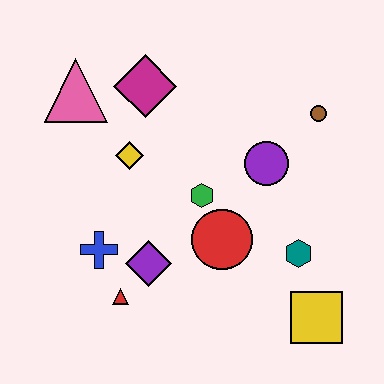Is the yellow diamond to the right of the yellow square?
No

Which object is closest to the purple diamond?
The red triangle is closest to the purple diamond.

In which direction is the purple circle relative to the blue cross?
The purple circle is to the right of the blue cross.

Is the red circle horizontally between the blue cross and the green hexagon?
No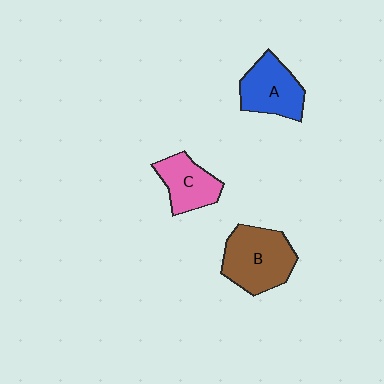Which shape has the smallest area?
Shape C (pink).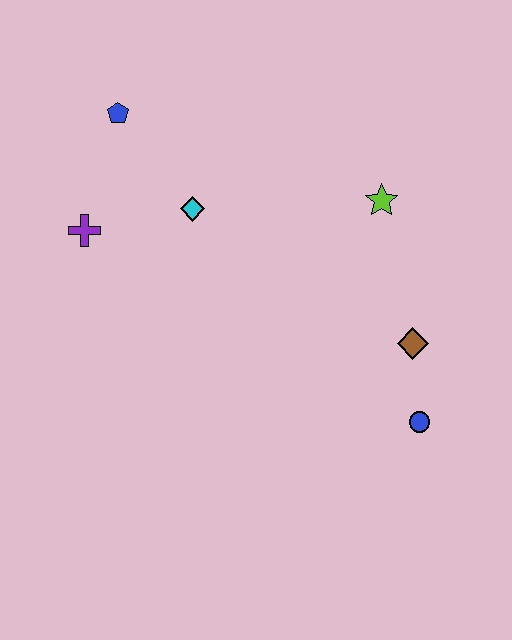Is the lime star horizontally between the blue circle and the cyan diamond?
Yes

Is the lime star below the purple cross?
No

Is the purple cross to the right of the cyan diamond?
No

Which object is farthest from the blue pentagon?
The blue circle is farthest from the blue pentagon.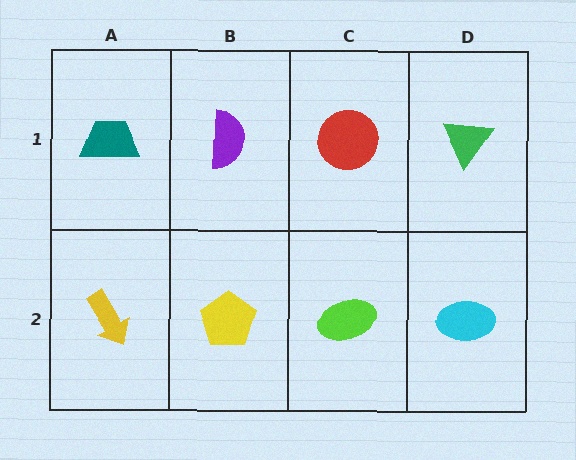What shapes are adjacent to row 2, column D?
A green triangle (row 1, column D), a lime ellipse (row 2, column C).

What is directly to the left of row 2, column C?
A yellow pentagon.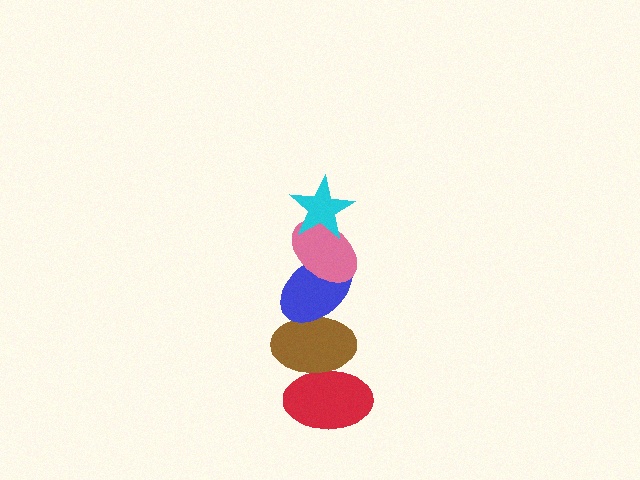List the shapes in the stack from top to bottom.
From top to bottom: the cyan star, the pink ellipse, the blue ellipse, the brown ellipse, the red ellipse.